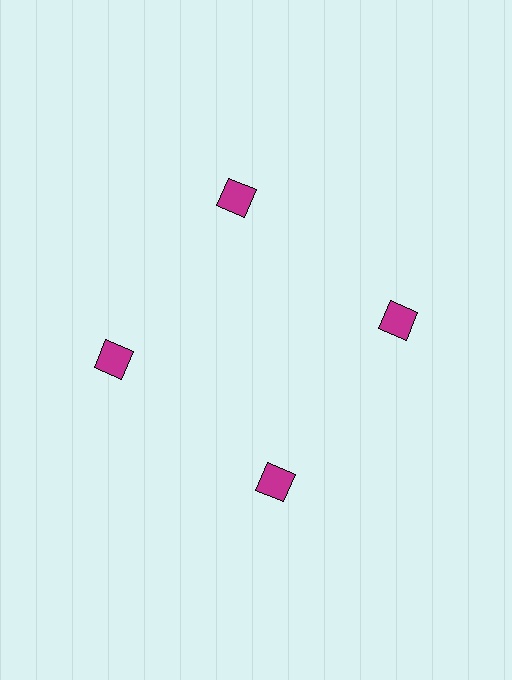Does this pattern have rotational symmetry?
Yes, this pattern has 4-fold rotational symmetry. It looks the same after rotating 90 degrees around the center.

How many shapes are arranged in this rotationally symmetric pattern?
There are 4 shapes, arranged in 4 groups of 1.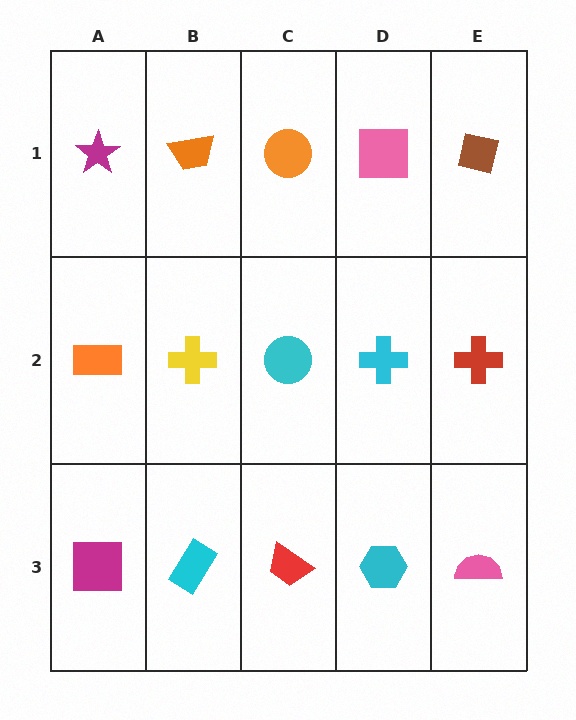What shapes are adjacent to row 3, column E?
A red cross (row 2, column E), a cyan hexagon (row 3, column D).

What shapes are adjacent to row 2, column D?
A pink square (row 1, column D), a cyan hexagon (row 3, column D), a cyan circle (row 2, column C), a red cross (row 2, column E).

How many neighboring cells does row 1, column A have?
2.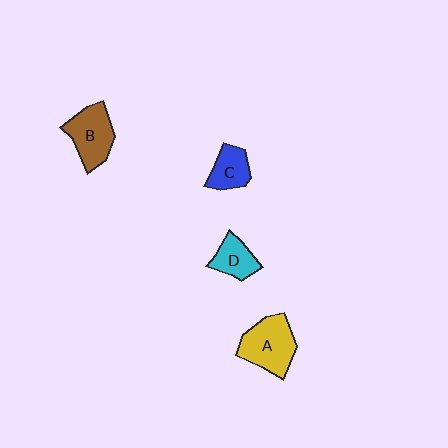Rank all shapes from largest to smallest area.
From largest to smallest: A (yellow), B (brown), C (blue), D (cyan).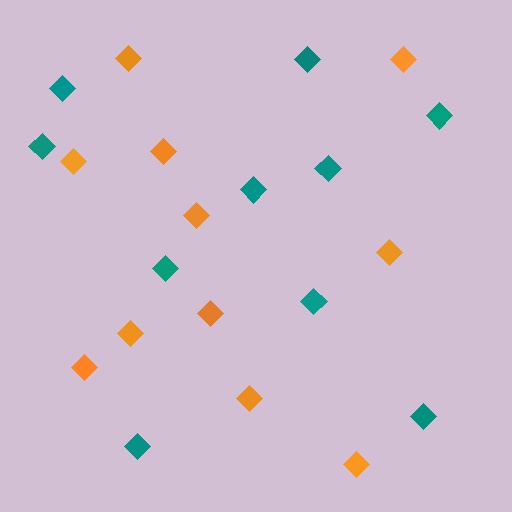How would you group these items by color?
There are 2 groups: one group of orange diamonds (11) and one group of teal diamonds (10).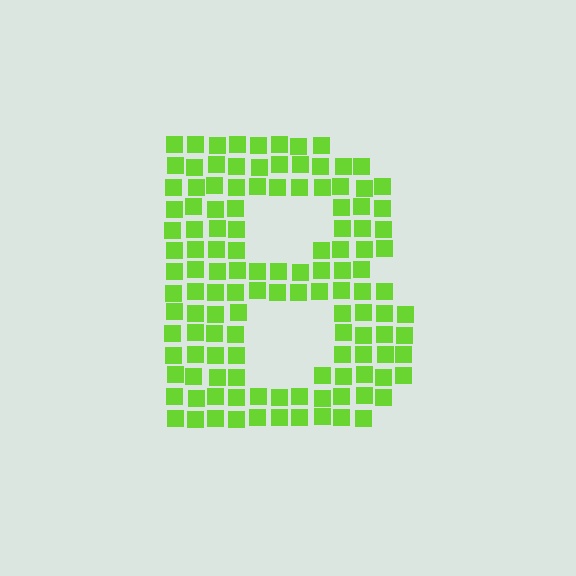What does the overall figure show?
The overall figure shows the letter B.